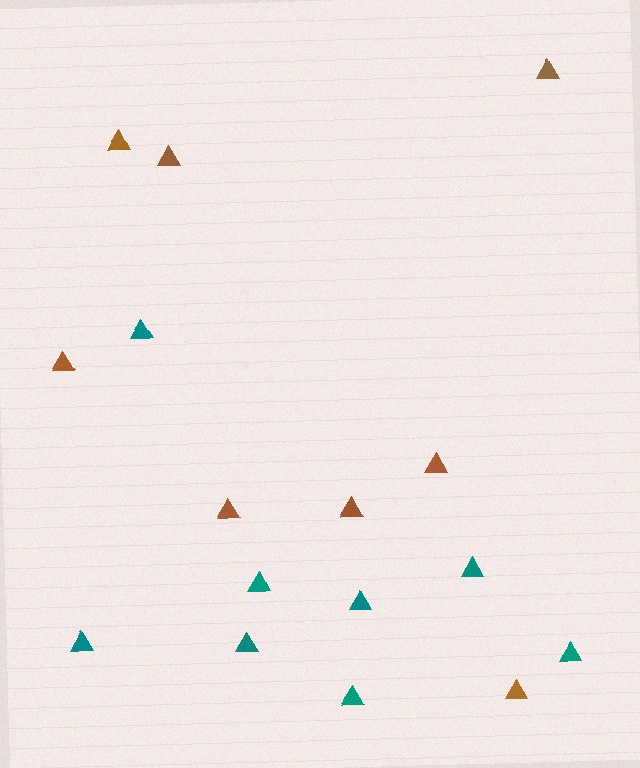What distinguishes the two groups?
There are 2 groups: one group of brown triangles (8) and one group of teal triangles (8).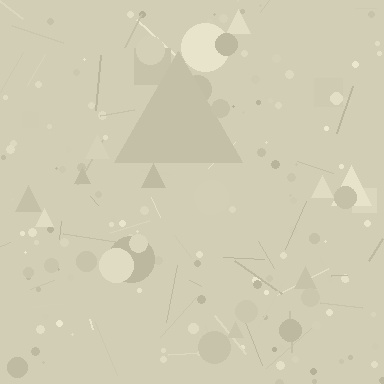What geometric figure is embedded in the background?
A triangle is embedded in the background.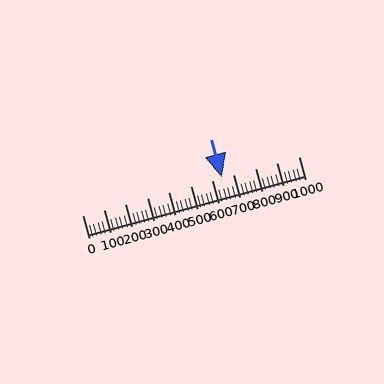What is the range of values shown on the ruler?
The ruler shows values from 0 to 1000.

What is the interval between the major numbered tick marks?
The major tick marks are spaced 100 units apart.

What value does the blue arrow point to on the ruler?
The blue arrow points to approximately 646.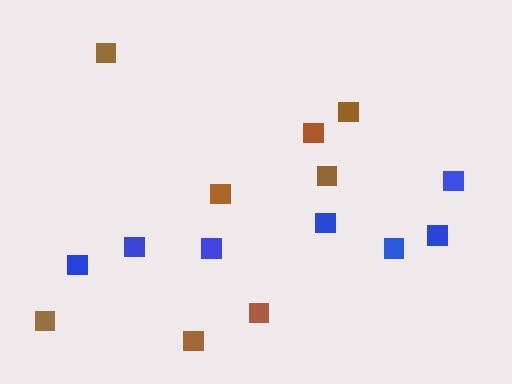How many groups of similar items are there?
There are 2 groups: one group of blue squares (7) and one group of brown squares (8).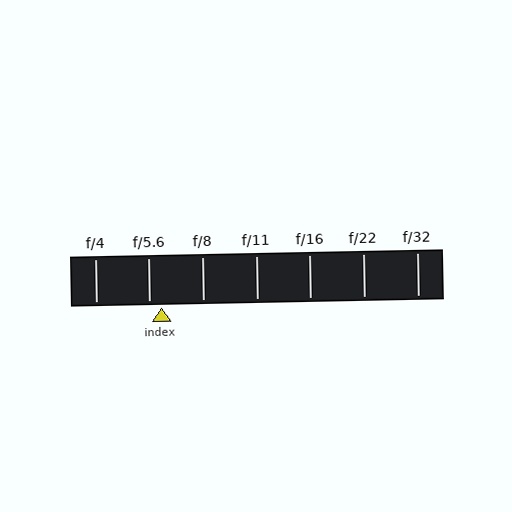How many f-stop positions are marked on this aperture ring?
There are 7 f-stop positions marked.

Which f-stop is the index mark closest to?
The index mark is closest to f/5.6.